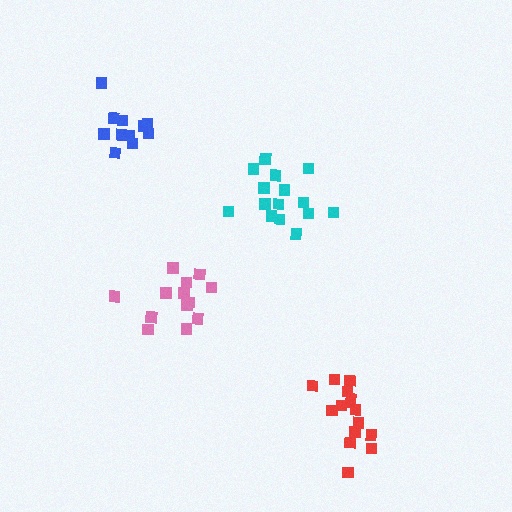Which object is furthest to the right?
The red cluster is rightmost.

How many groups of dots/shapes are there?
There are 4 groups.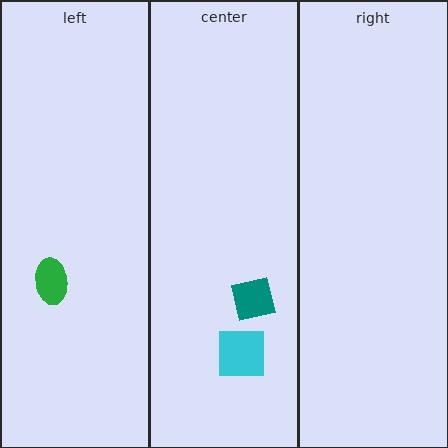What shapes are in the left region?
The green ellipse.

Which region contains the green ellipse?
The left region.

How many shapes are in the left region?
1.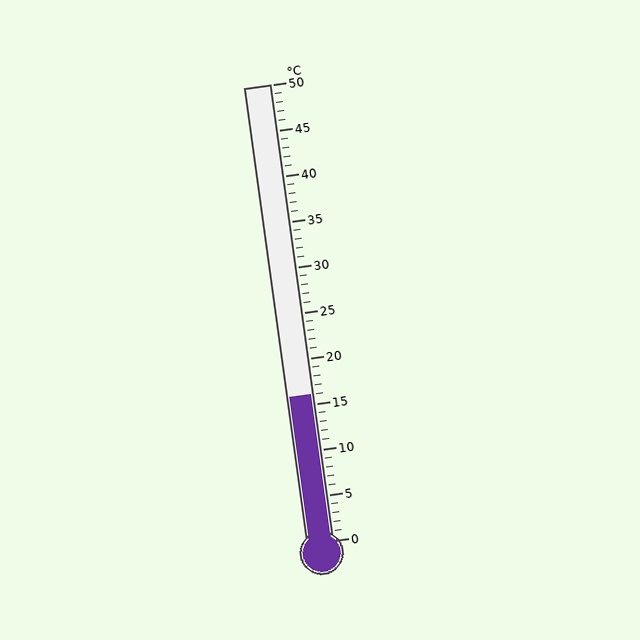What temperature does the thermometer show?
The thermometer shows approximately 16°C.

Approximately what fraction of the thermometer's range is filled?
The thermometer is filled to approximately 30% of its range.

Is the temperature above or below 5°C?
The temperature is above 5°C.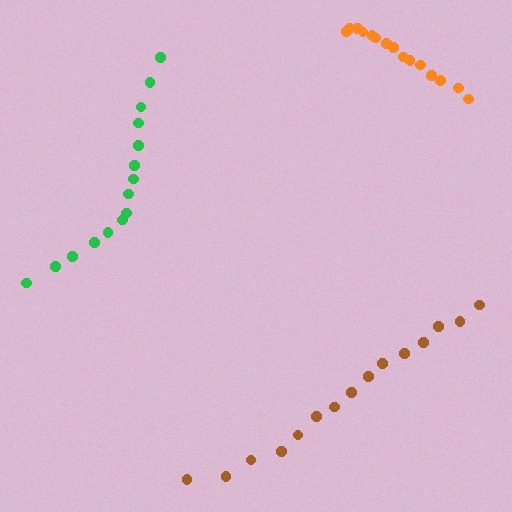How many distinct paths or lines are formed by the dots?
There are 3 distinct paths.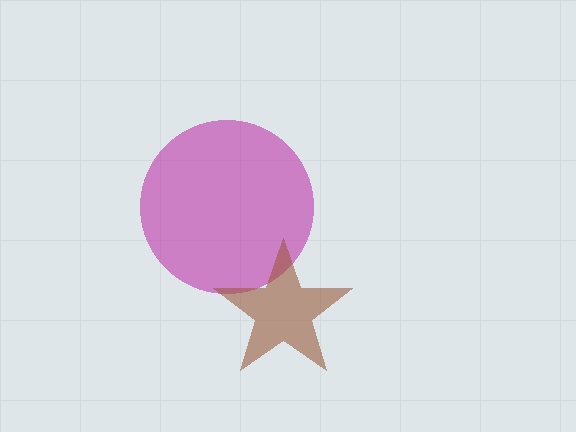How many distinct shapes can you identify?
There are 2 distinct shapes: a magenta circle, a brown star.